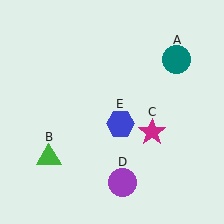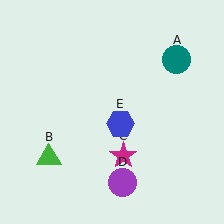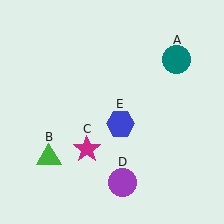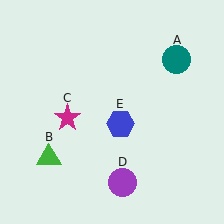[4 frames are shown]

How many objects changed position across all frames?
1 object changed position: magenta star (object C).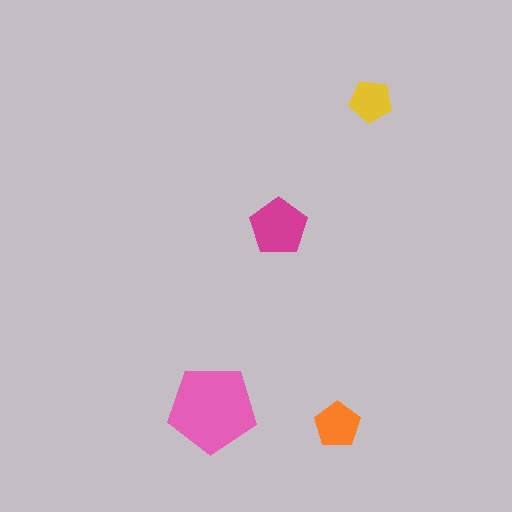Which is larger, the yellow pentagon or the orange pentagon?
The orange one.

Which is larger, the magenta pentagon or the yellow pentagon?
The magenta one.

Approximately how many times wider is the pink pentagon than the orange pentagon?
About 2 times wider.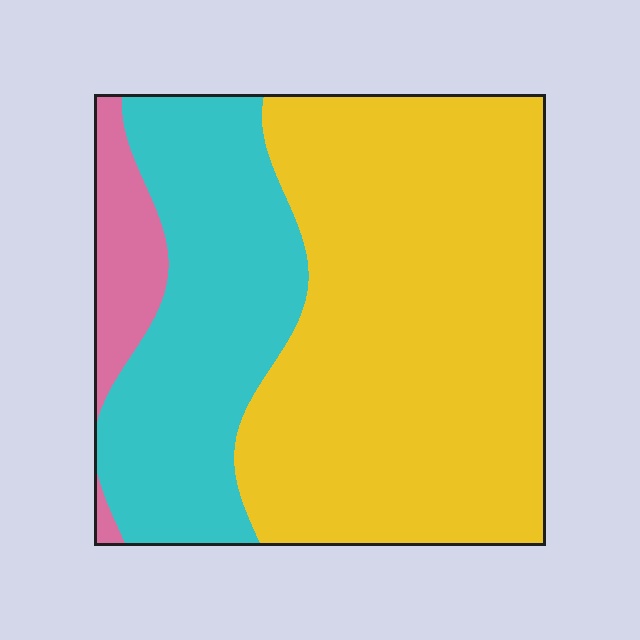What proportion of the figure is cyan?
Cyan takes up between a quarter and a half of the figure.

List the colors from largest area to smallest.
From largest to smallest: yellow, cyan, pink.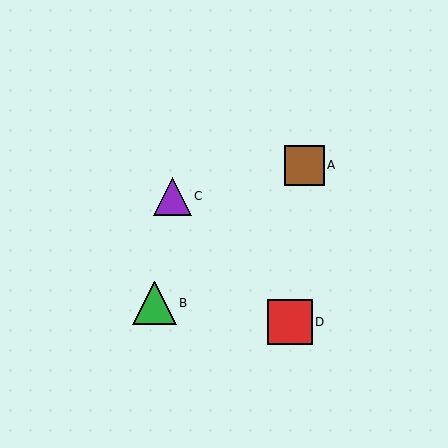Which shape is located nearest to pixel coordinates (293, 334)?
The red square (labeled D) at (290, 322) is nearest to that location.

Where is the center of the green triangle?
The center of the green triangle is at (155, 303).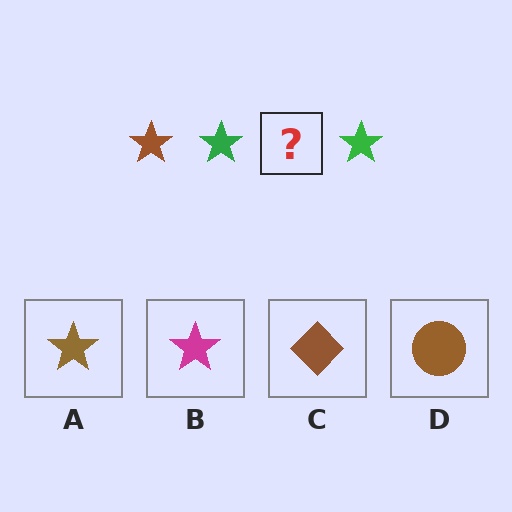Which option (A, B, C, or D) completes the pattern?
A.